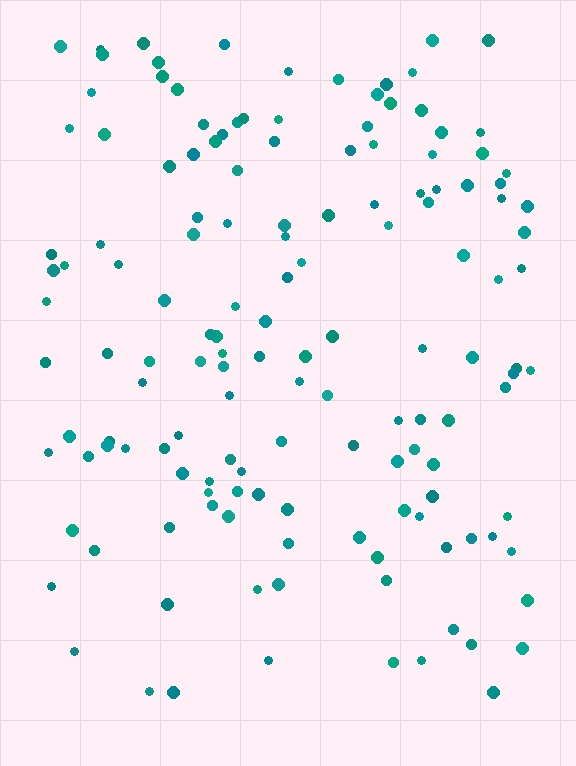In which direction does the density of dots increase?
From bottom to top, with the top side densest.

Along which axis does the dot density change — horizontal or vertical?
Vertical.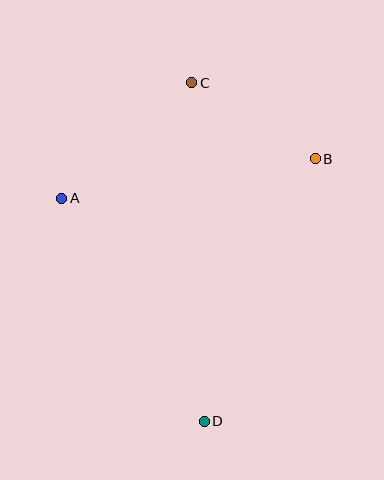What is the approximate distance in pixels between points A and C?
The distance between A and C is approximately 174 pixels.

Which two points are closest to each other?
Points B and C are closest to each other.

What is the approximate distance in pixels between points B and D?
The distance between B and D is approximately 285 pixels.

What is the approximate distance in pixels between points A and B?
The distance between A and B is approximately 257 pixels.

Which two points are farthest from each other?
Points C and D are farthest from each other.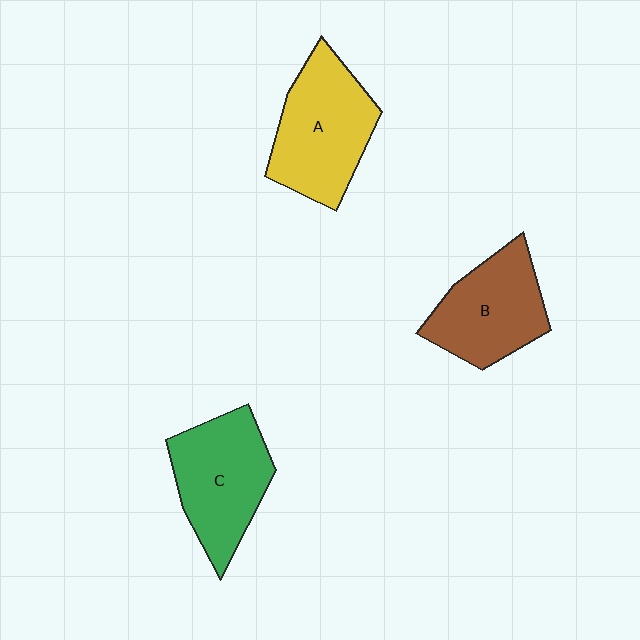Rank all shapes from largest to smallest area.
From largest to smallest: A (yellow), C (green), B (brown).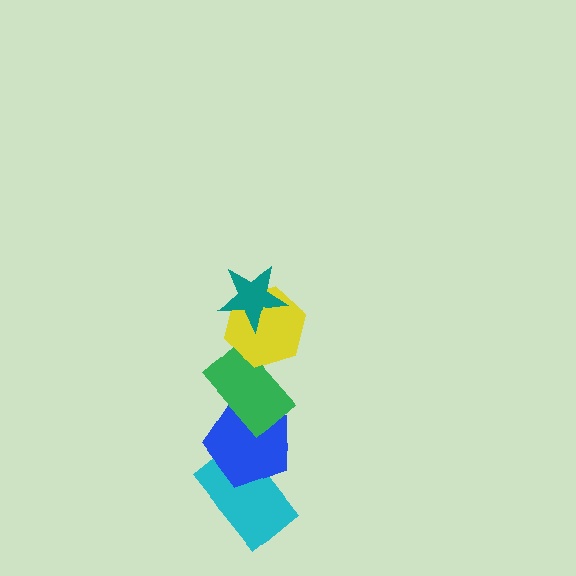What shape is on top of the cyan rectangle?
The blue pentagon is on top of the cyan rectangle.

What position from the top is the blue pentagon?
The blue pentagon is 4th from the top.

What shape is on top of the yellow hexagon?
The teal star is on top of the yellow hexagon.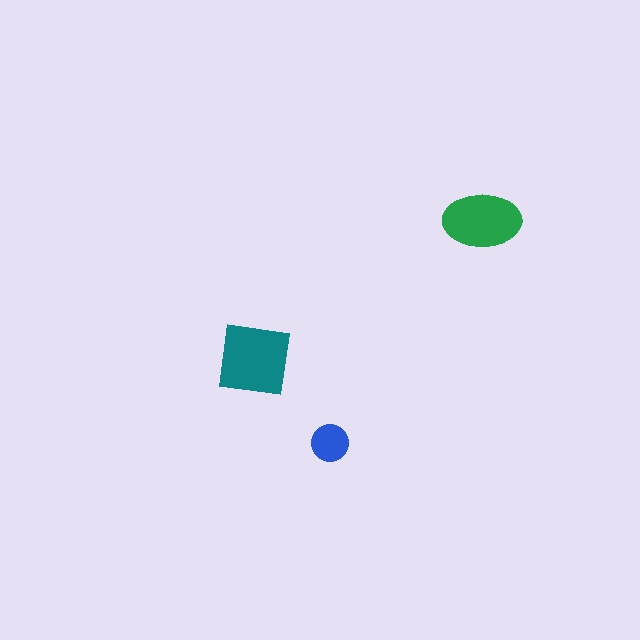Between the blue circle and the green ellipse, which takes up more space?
The green ellipse.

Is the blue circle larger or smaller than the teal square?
Smaller.